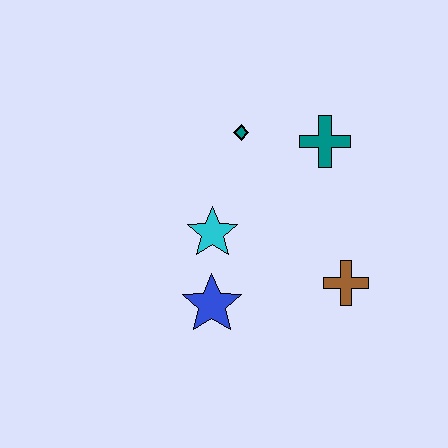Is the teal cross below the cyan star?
No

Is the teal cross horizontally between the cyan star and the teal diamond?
No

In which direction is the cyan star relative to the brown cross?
The cyan star is to the left of the brown cross.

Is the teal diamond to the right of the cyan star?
Yes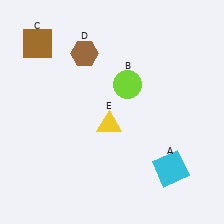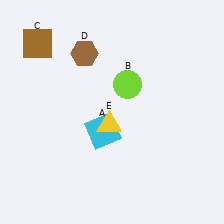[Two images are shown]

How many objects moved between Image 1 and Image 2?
1 object moved between the two images.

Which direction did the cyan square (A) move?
The cyan square (A) moved left.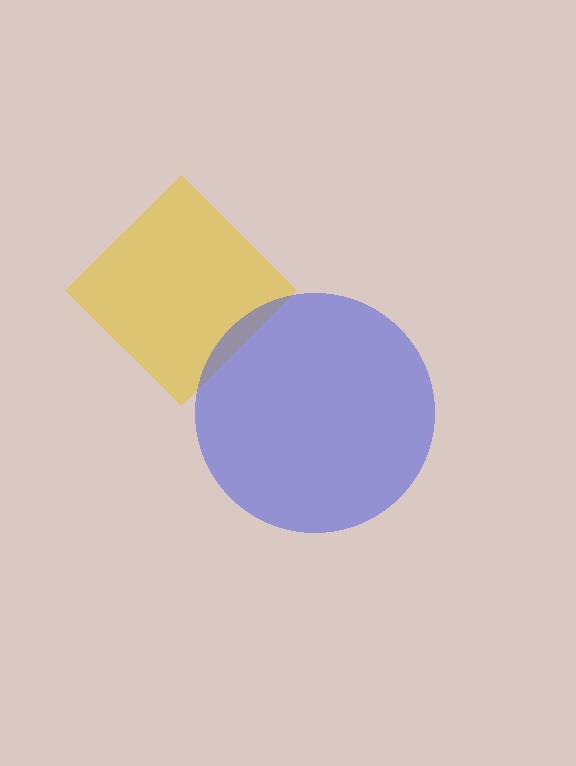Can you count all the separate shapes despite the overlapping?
Yes, there are 2 separate shapes.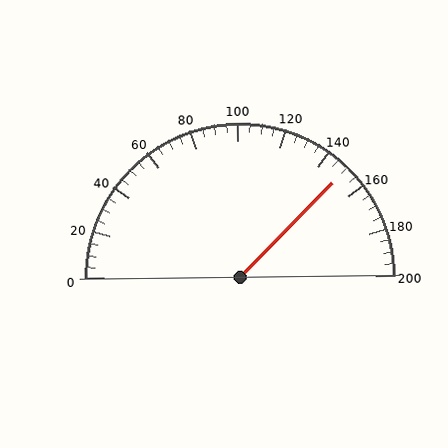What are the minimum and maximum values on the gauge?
The gauge ranges from 0 to 200.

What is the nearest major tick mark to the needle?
The nearest major tick mark is 160.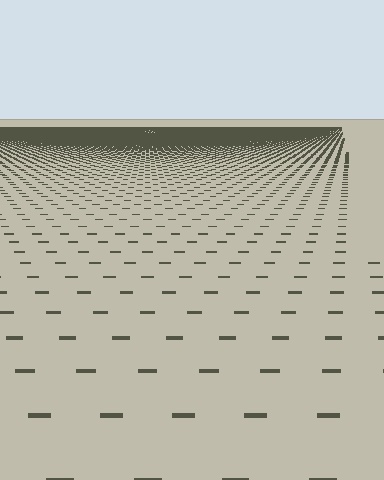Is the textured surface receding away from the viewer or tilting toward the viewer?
The surface is receding away from the viewer. Texture elements get smaller and denser toward the top.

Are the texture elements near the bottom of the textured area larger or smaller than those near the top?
Larger. Near the bottom, elements are closer to the viewer and appear at a bigger on-screen size.